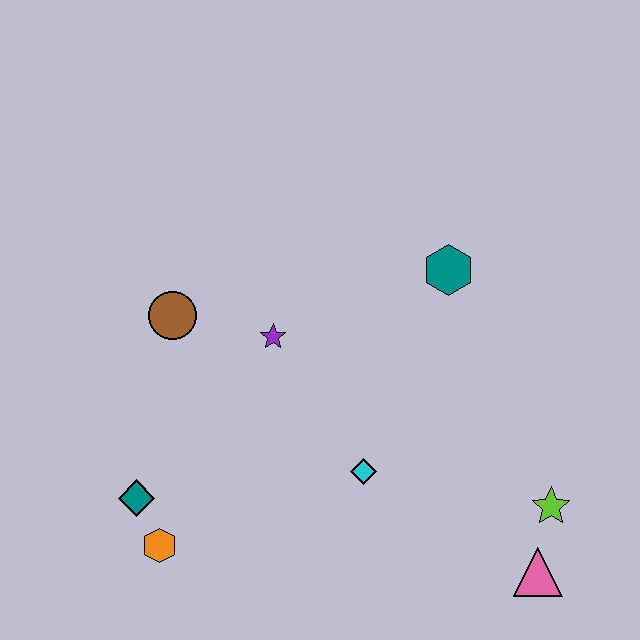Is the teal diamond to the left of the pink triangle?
Yes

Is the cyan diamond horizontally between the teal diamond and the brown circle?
No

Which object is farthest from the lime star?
The brown circle is farthest from the lime star.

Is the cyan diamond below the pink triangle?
No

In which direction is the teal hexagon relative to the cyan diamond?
The teal hexagon is above the cyan diamond.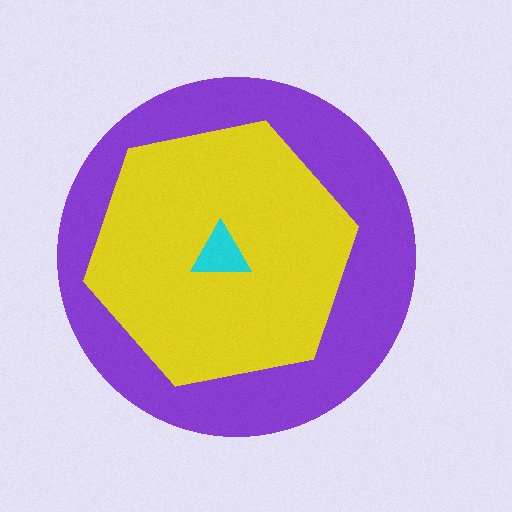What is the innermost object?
The cyan triangle.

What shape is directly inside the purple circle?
The yellow hexagon.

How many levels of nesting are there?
3.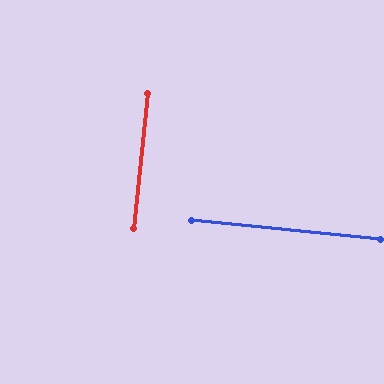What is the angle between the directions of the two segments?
Approximately 89 degrees.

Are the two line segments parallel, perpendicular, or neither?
Perpendicular — they meet at approximately 89°.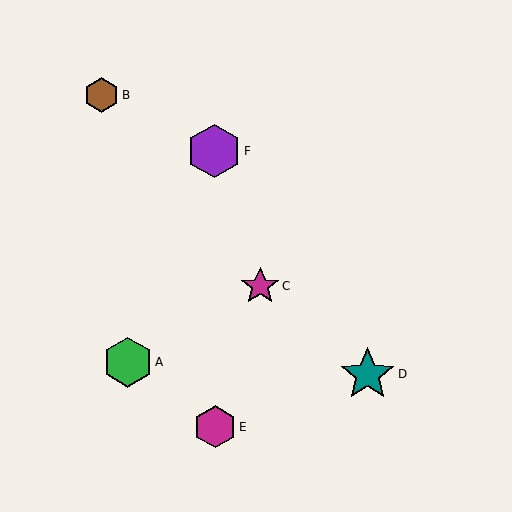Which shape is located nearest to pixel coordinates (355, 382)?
The teal star (labeled D) at (368, 374) is nearest to that location.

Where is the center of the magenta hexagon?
The center of the magenta hexagon is at (215, 427).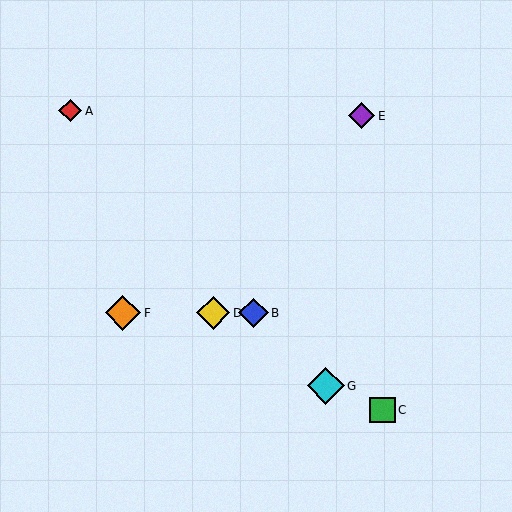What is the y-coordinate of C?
Object C is at y≈410.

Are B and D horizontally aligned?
Yes, both are at y≈313.